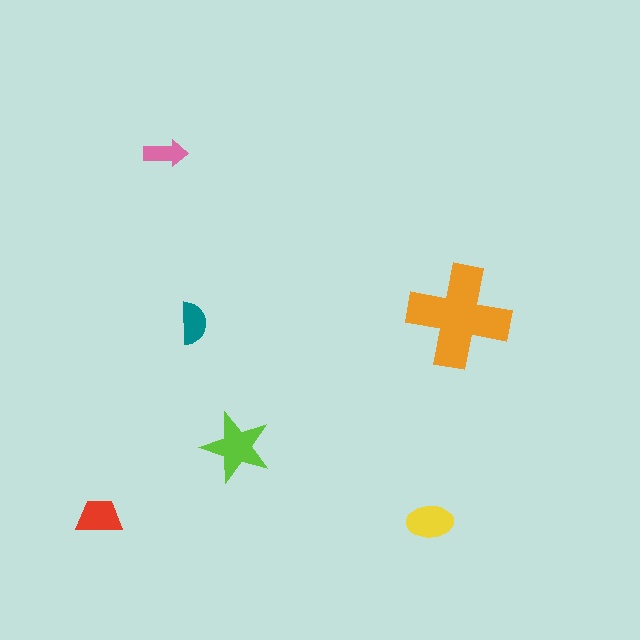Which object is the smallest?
The pink arrow.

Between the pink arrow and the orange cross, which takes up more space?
The orange cross.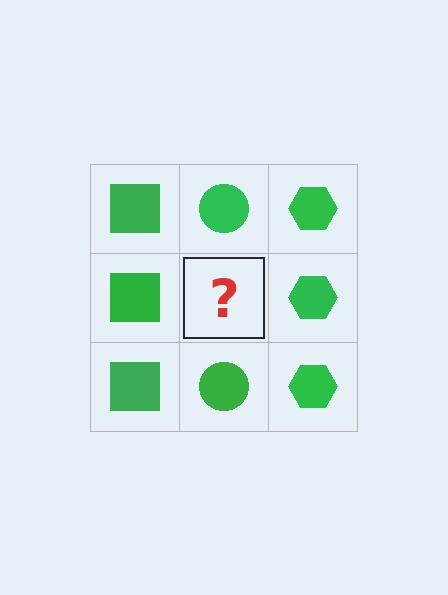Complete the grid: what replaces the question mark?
The question mark should be replaced with a green circle.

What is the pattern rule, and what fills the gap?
The rule is that each column has a consistent shape. The gap should be filled with a green circle.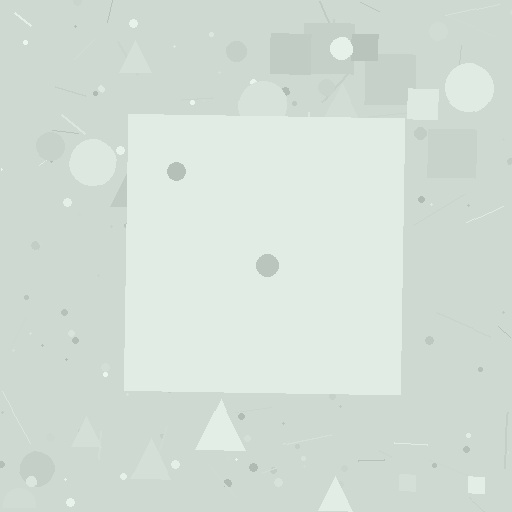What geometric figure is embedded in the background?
A square is embedded in the background.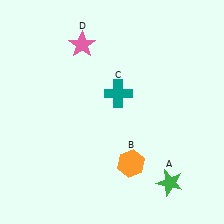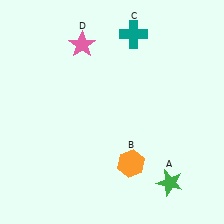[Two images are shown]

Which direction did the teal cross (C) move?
The teal cross (C) moved up.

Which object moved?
The teal cross (C) moved up.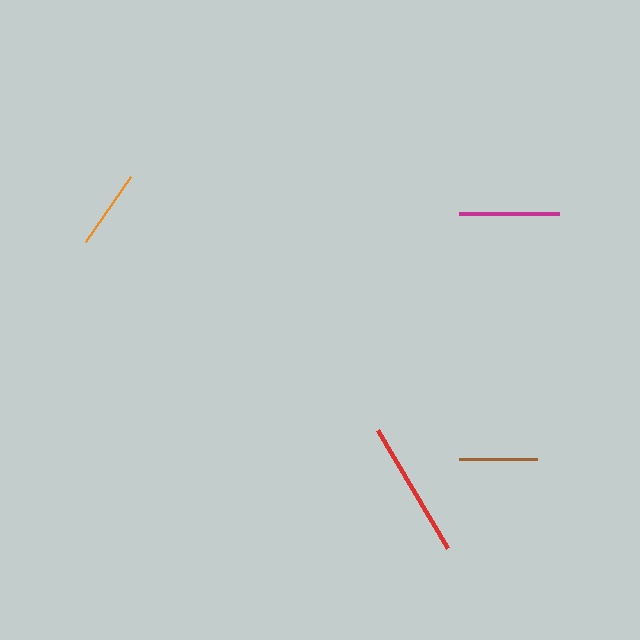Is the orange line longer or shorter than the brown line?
The orange line is longer than the brown line.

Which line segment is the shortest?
The brown line is the shortest at approximately 78 pixels.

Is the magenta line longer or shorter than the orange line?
The magenta line is longer than the orange line.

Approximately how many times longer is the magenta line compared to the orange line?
The magenta line is approximately 1.3 times the length of the orange line.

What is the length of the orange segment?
The orange segment is approximately 80 pixels long.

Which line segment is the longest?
The red line is the longest at approximately 137 pixels.